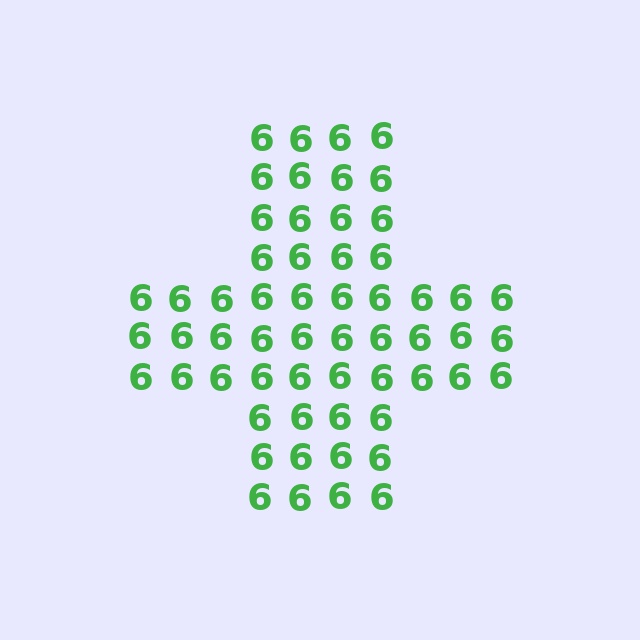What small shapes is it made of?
It is made of small digit 6's.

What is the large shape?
The large shape is a cross.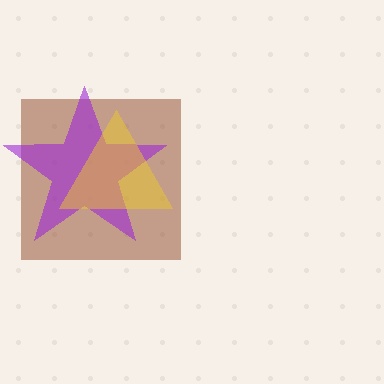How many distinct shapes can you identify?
There are 3 distinct shapes: a brown square, a purple star, a yellow triangle.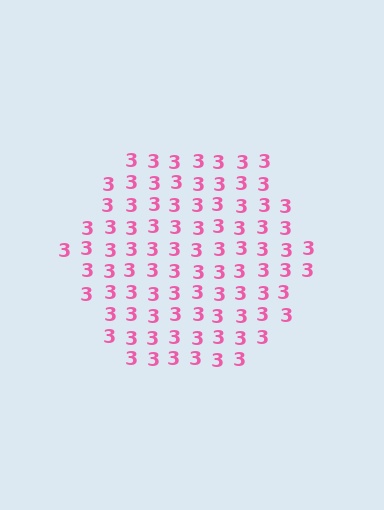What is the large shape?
The large shape is a hexagon.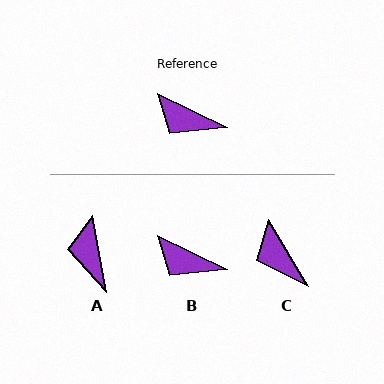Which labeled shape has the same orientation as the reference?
B.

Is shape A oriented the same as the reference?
No, it is off by about 54 degrees.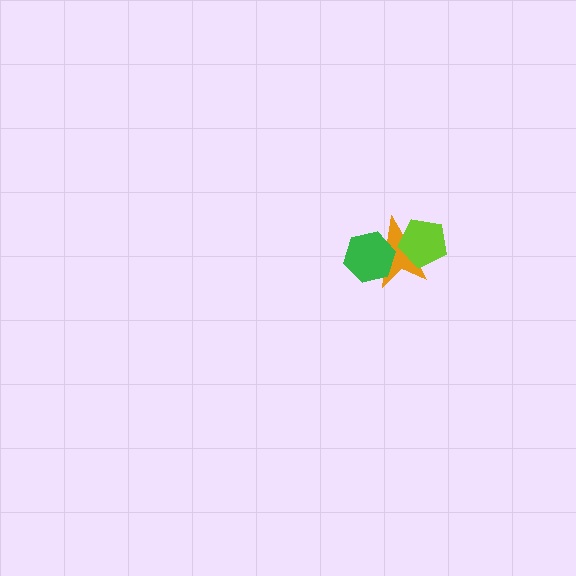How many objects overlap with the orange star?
2 objects overlap with the orange star.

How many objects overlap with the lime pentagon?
1 object overlaps with the lime pentagon.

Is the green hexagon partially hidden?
No, no other shape covers it.